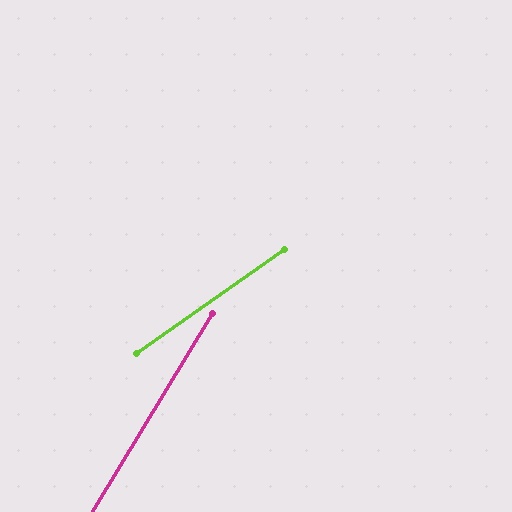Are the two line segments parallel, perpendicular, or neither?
Neither parallel nor perpendicular — they differ by about 24°.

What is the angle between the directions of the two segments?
Approximately 24 degrees.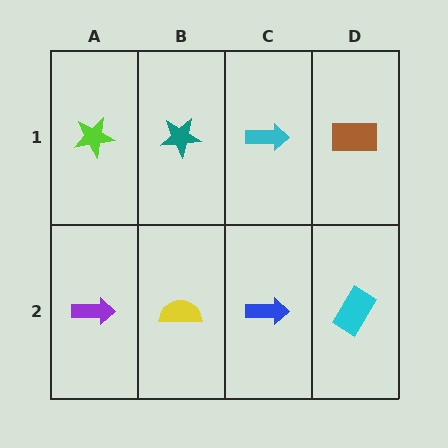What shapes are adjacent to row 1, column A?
A purple arrow (row 2, column A), a teal star (row 1, column B).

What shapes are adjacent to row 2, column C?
A cyan arrow (row 1, column C), a yellow semicircle (row 2, column B), a cyan rectangle (row 2, column D).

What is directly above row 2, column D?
A brown rectangle.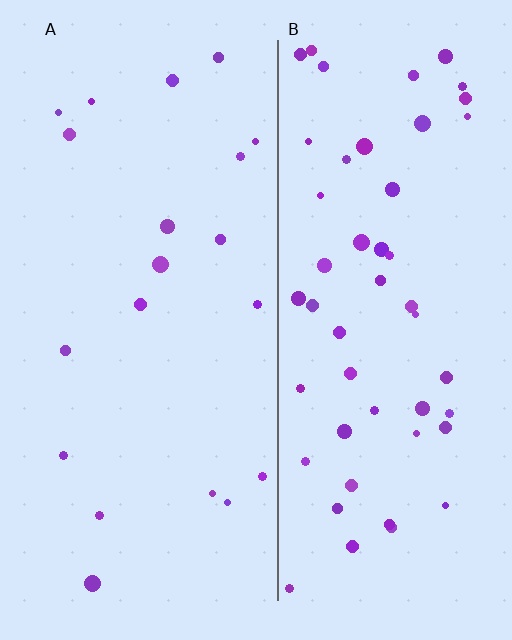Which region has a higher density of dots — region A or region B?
B (the right).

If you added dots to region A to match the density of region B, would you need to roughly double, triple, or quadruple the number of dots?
Approximately triple.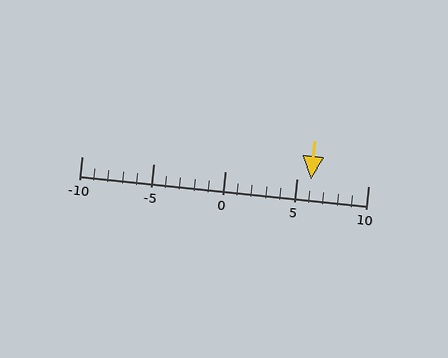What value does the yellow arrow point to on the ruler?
The yellow arrow points to approximately 6.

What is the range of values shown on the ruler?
The ruler shows values from -10 to 10.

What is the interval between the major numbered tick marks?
The major tick marks are spaced 5 units apart.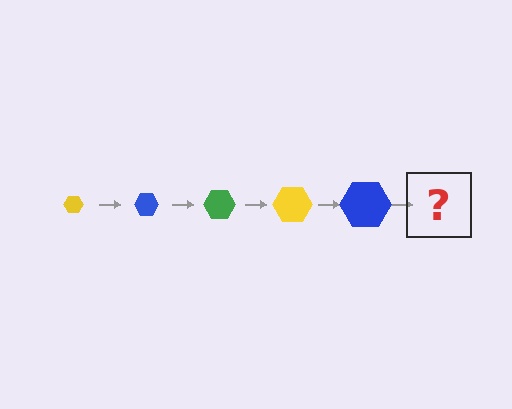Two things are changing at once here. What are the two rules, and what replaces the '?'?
The two rules are that the hexagon grows larger each step and the color cycles through yellow, blue, and green. The '?' should be a green hexagon, larger than the previous one.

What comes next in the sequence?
The next element should be a green hexagon, larger than the previous one.